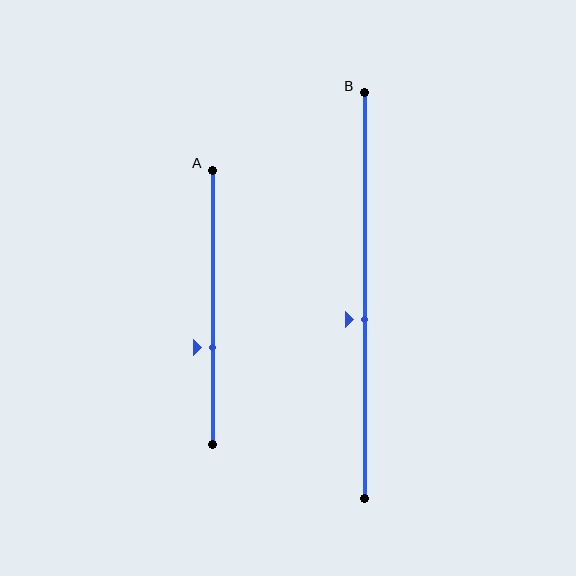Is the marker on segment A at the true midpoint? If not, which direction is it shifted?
No, the marker on segment A is shifted downward by about 14% of the segment length.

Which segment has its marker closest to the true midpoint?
Segment B has its marker closest to the true midpoint.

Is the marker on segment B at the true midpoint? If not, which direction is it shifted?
No, the marker on segment B is shifted downward by about 6% of the segment length.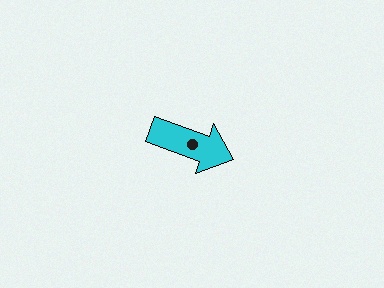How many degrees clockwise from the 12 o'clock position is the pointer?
Approximately 110 degrees.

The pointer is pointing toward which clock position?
Roughly 4 o'clock.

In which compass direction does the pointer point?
East.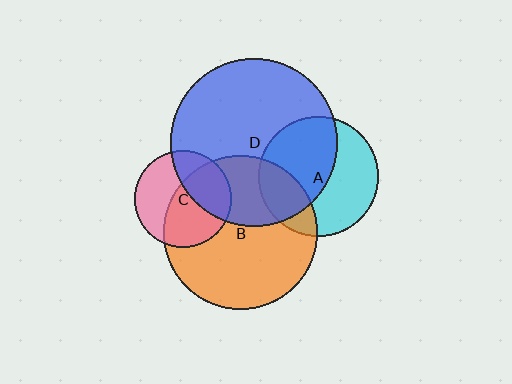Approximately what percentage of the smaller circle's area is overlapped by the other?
Approximately 55%.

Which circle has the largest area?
Circle D (blue).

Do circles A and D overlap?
Yes.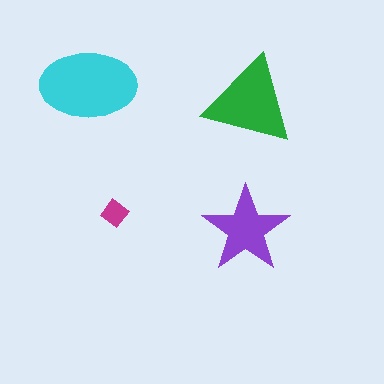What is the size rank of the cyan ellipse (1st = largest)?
1st.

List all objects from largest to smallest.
The cyan ellipse, the green triangle, the purple star, the magenta diamond.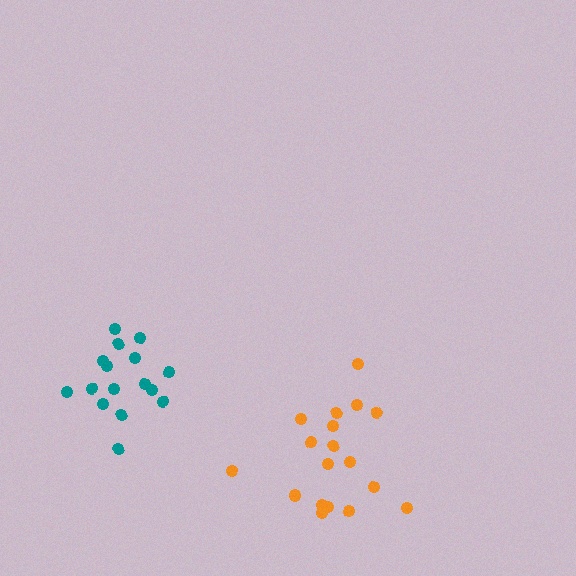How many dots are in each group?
Group 1: 18 dots, Group 2: 16 dots (34 total).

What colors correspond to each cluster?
The clusters are colored: orange, teal.